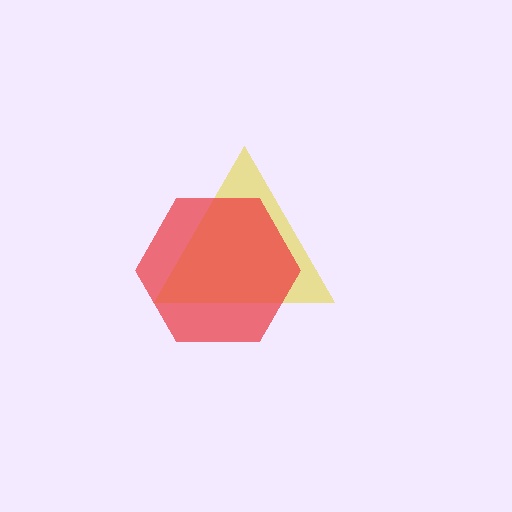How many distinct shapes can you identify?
There are 2 distinct shapes: a yellow triangle, a red hexagon.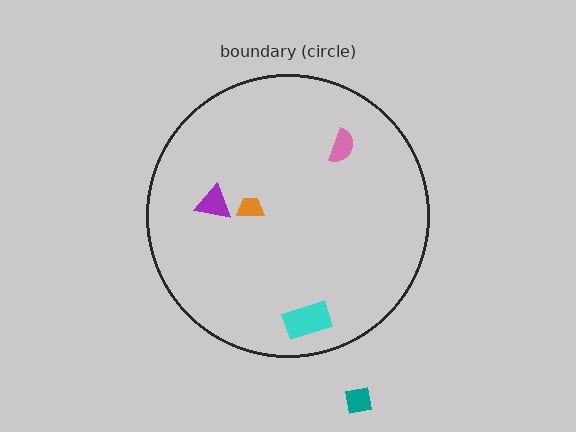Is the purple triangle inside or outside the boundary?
Inside.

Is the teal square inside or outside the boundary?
Outside.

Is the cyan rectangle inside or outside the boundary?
Inside.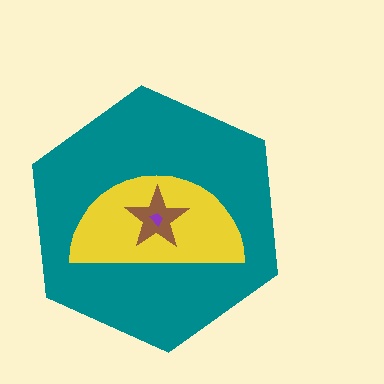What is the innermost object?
The purple trapezoid.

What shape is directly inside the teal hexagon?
The yellow semicircle.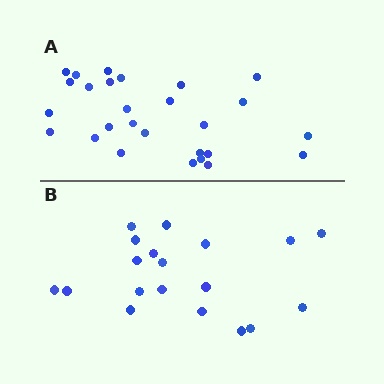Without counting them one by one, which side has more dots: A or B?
Region A (the top region) has more dots.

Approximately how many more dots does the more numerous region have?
Region A has roughly 8 or so more dots than region B.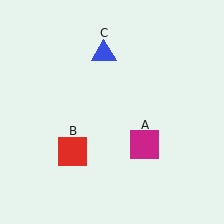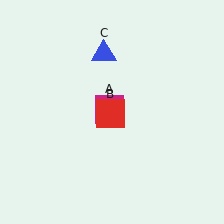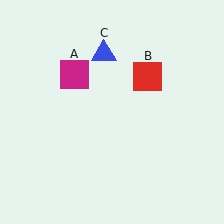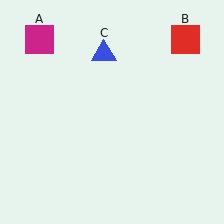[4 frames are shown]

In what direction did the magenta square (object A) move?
The magenta square (object A) moved up and to the left.